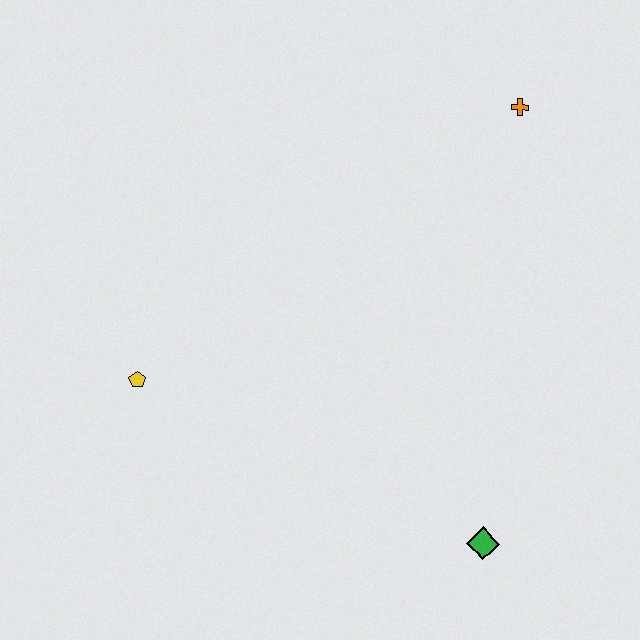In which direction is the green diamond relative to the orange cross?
The green diamond is below the orange cross.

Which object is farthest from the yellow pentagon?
The orange cross is farthest from the yellow pentagon.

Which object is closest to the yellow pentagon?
The green diamond is closest to the yellow pentagon.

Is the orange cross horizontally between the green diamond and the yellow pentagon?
No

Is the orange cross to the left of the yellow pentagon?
No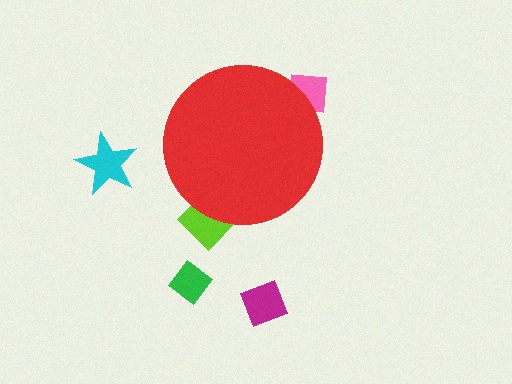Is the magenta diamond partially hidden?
No, the magenta diamond is fully visible.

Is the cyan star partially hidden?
No, the cyan star is fully visible.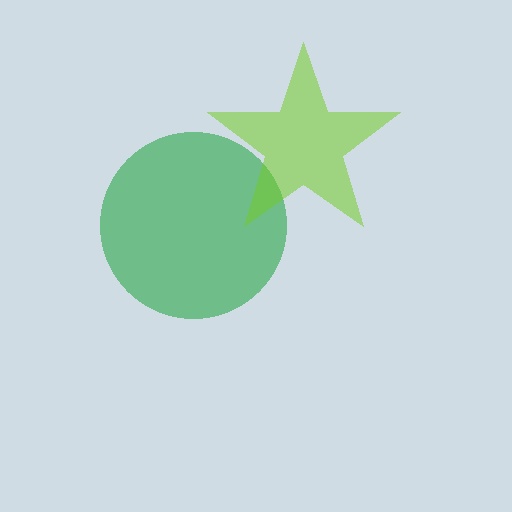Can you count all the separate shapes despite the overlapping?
Yes, there are 2 separate shapes.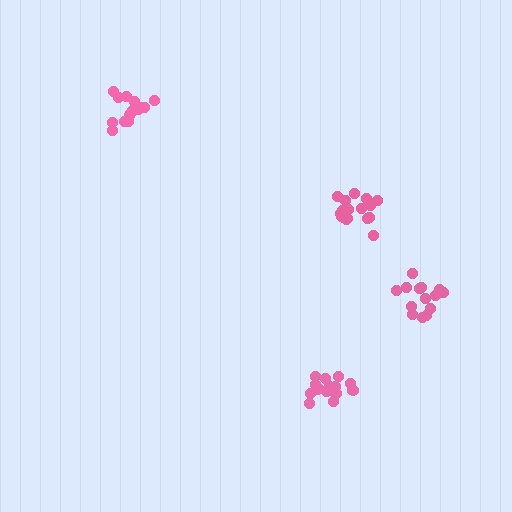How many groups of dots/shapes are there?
There are 4 groups.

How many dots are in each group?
Group 1: 18 dots, Group 2: 17 dots, Group 3: 14 dots, Group 4: 15 dots (64 total).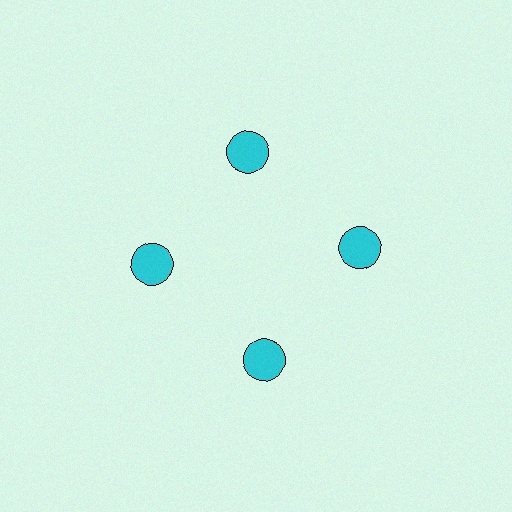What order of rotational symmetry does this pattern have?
This pattern has 4-fold rotational symmetry.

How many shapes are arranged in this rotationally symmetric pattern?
There are 4 shapes, arranged in 4 groups of 1.